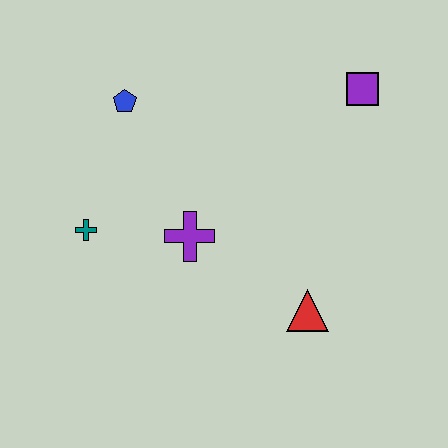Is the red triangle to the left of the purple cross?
No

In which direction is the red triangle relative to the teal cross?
The red triangle is to the right of the teal cross.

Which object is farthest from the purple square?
The teal cross is farthest from the purple square.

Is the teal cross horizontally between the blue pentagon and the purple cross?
No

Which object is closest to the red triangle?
The purple cross is closest to the red triangle.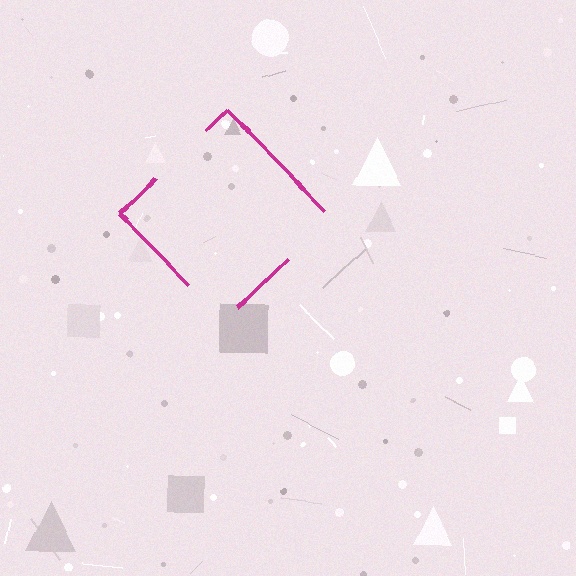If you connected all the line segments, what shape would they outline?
They would outline a diamond.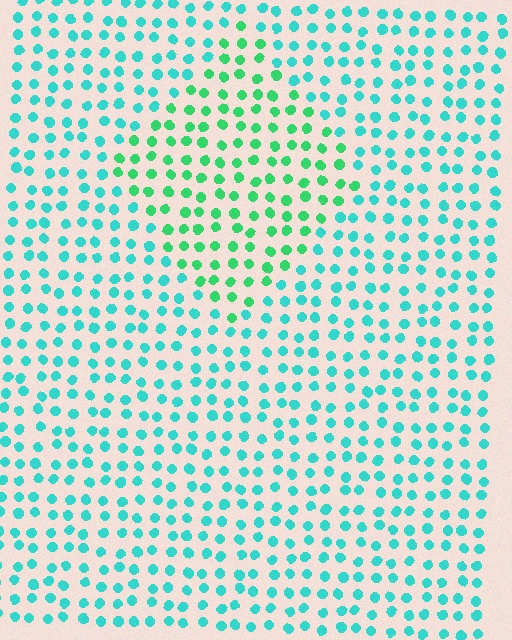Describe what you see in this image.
The image is filled with small cyan elements in a uniform arrangement. A diamond-shaped region is visible where the elements are tinted to a slightly different hue, forming a subtle color boundary.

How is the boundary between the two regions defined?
The boundary is defined purely by a slight shift in hue (about 35 degrees). Spacing, size, and orientation are identical on both sides.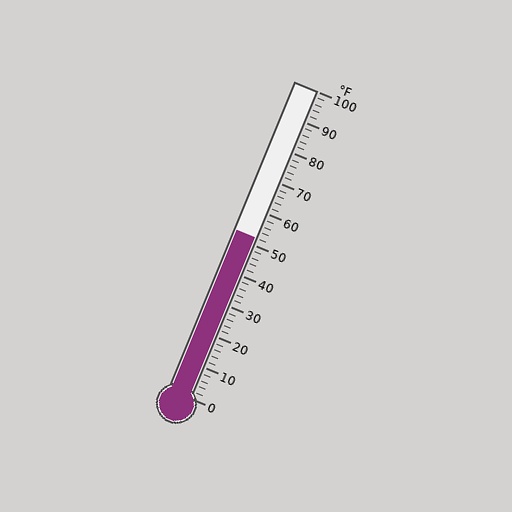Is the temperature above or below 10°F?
The temperature is above 10°F.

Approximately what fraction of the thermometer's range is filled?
The thermometer is filled to approximately 50% of its range.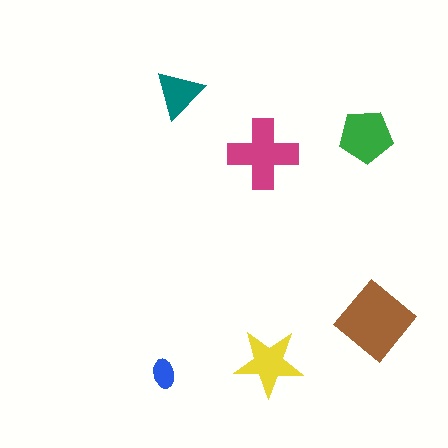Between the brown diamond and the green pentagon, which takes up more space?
The brown diamond.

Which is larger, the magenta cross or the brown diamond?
The brown diamond.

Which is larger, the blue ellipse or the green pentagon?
The green pentagon.